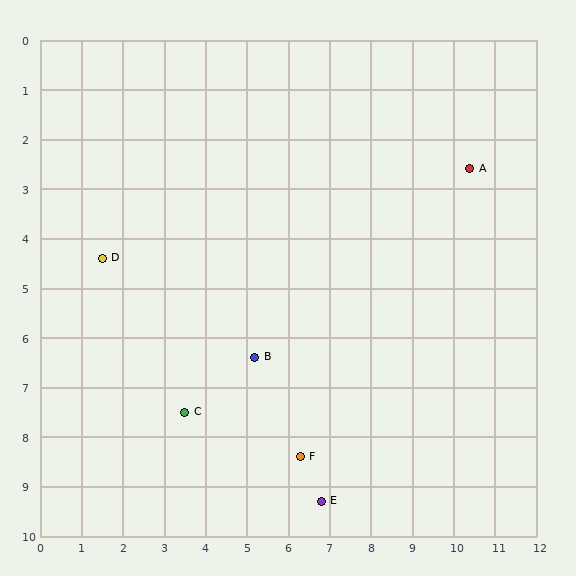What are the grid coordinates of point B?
Point B is at approximately (5.2, 6.4).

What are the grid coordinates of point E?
Point E is at approximately (6.8, 9.3).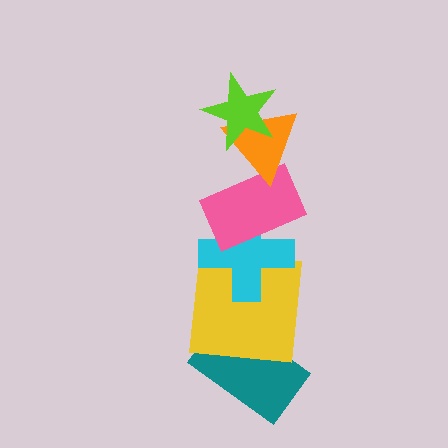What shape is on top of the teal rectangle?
The yellow square is on top of the teal rectangle.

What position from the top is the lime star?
The lime star is 1st from the top.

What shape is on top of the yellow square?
The cyan cross is on top of the yellow square.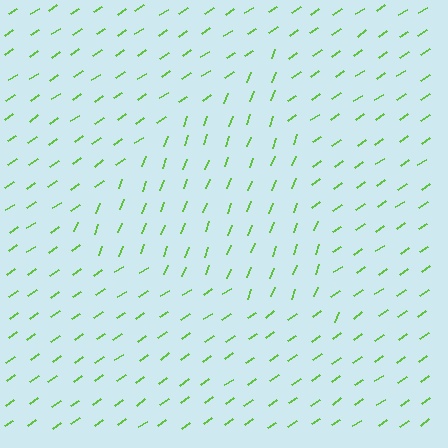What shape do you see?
I see a triangle.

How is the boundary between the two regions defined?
The boundary is defined purely by a change in line orientation (approximately 35 degrees difference). All lines are the same color and thickness.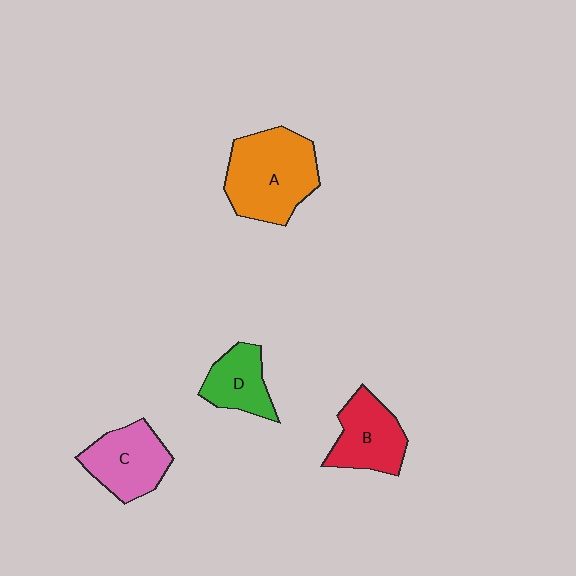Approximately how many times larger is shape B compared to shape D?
Approximately 1.3 times.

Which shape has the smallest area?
Shape D (green).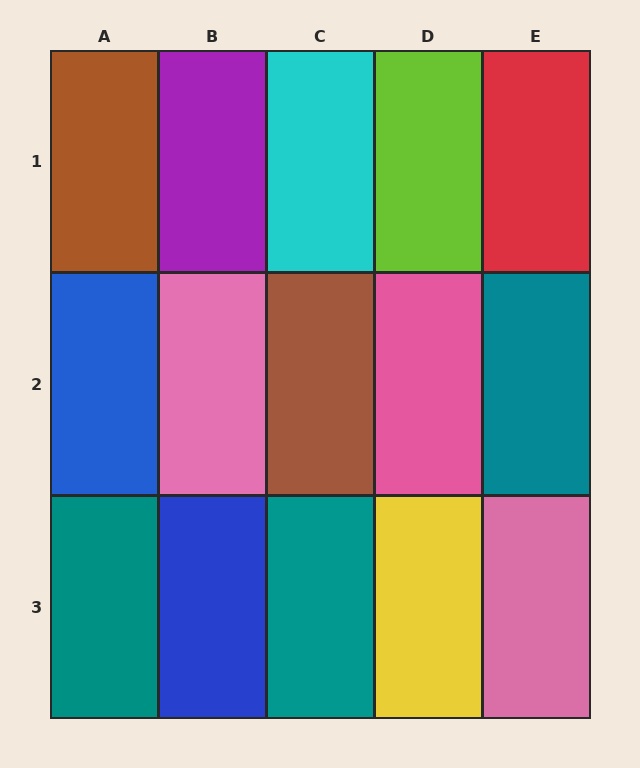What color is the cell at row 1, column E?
Red.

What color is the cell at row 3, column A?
Teal.